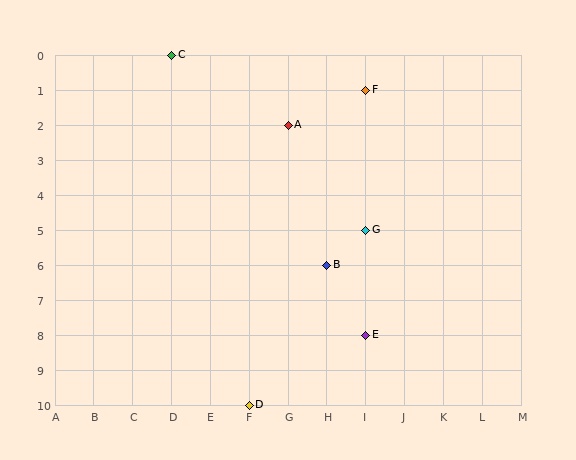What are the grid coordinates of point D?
Point D is at grid coordinates (F, 10).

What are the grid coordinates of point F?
Point F is at grid coordinates (I, 1).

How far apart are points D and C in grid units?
Points D and C are 2 columns and 10 rows apart (about 10.2 grid units diagonally).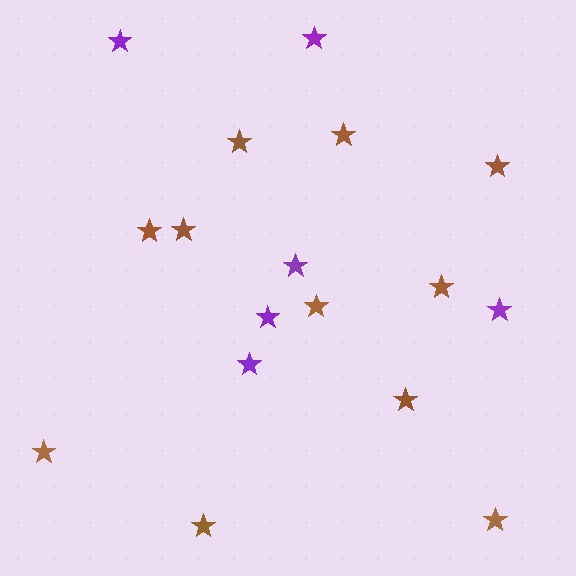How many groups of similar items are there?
There are 2 groups: one group of brown stars (11) and one group of purple stars (6).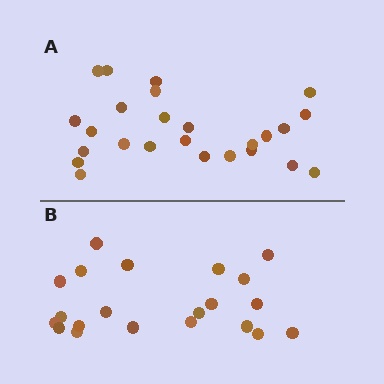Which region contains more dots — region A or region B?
Region A (the top region) has more dots.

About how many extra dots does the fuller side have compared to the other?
Region A has about 4 more dots than region B.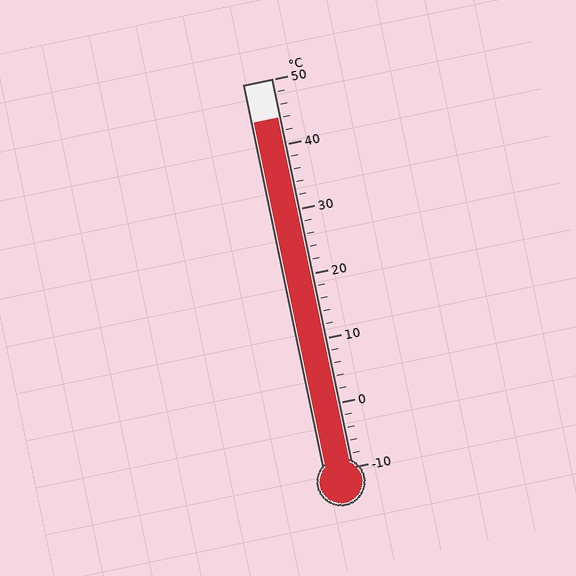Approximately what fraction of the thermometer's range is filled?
The thermometer is filled to approximately 90% of its range.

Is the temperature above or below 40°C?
The temperature is above 40°C.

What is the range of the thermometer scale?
The thermometer scale ranges from -10°C to 50°C.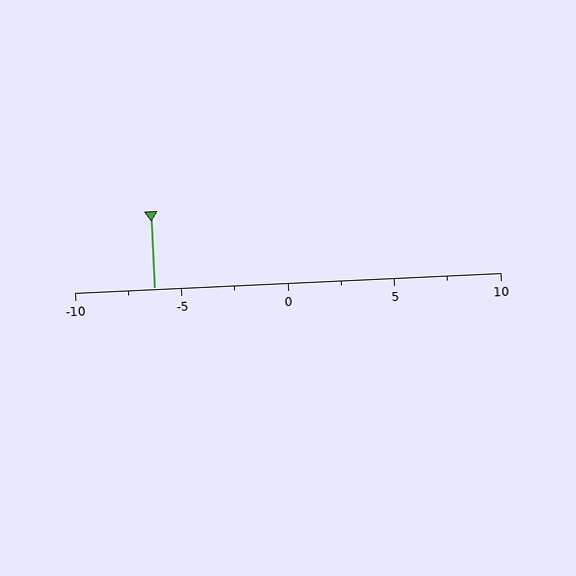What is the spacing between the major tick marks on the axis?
The major ticks are spaced 5 apart.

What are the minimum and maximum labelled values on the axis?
The axis runs from -10 to 10.